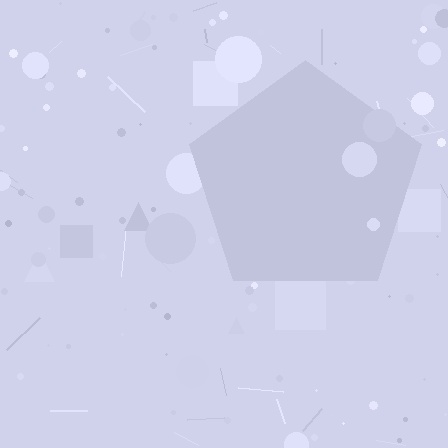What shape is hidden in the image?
A pentagon is hidden in the image.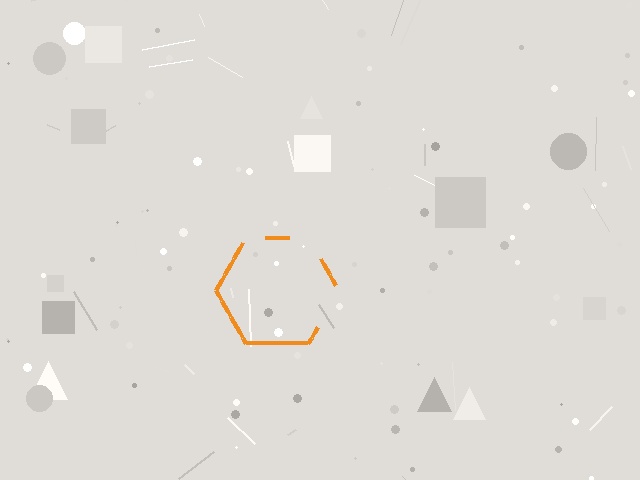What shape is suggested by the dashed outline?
The dashed outline suggests a hexagon.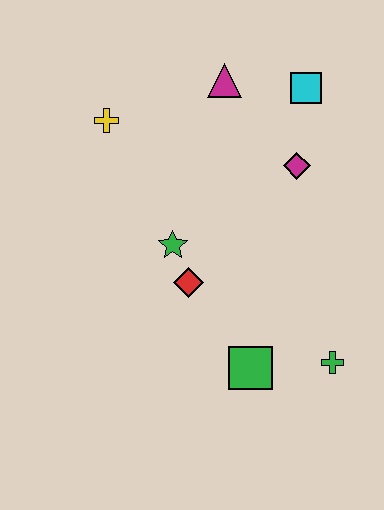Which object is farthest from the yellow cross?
The green cross is farthest from the yellow cross.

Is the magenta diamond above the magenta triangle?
No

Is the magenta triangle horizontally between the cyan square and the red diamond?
Yes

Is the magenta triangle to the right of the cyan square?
No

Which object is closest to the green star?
The red diamond is closest to the green star.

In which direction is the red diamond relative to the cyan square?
The red diamond is below the cyan square.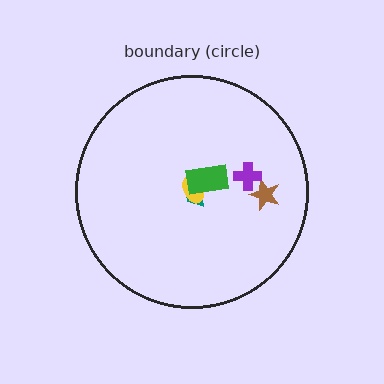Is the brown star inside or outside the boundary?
Inside.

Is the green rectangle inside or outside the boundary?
Inside.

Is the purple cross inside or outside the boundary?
Inside.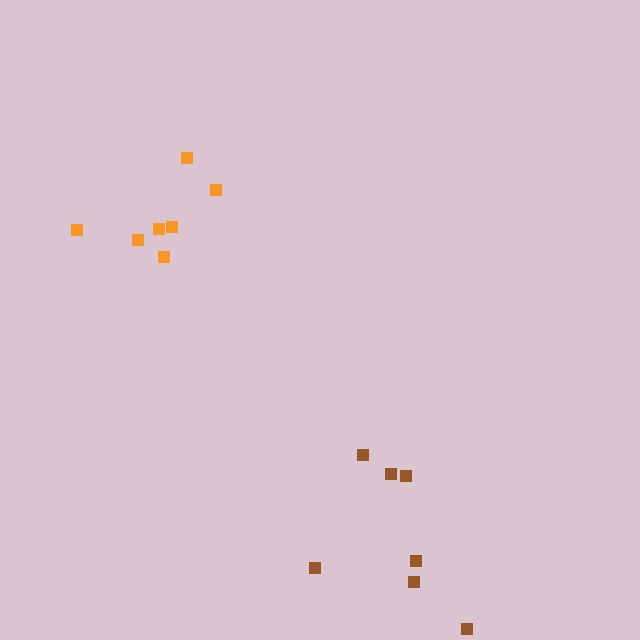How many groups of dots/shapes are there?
There are 2 groups.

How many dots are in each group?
Group 1: 7 dots, Group 2: 7 dots (14 total).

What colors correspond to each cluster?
The clusters are colored: orange, brown.